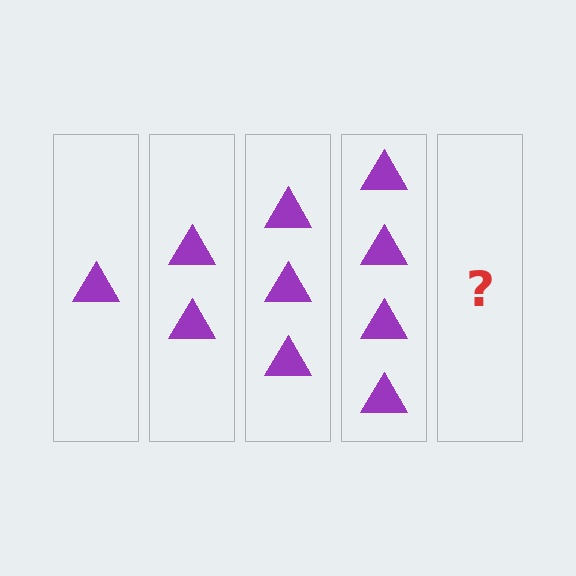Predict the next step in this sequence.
The next step is 5 triangles.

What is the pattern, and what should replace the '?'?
The pattern is that each step adds one more triangle. The '?' should be 5 triangles.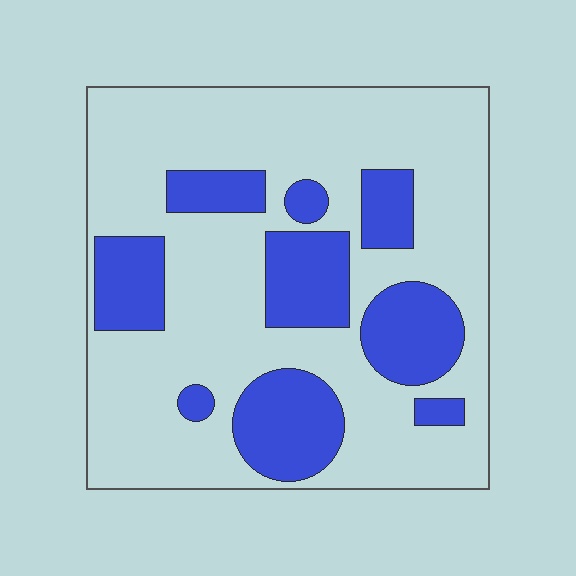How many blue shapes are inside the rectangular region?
9.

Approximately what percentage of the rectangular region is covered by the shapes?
Approximately 30%.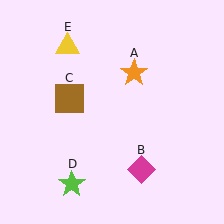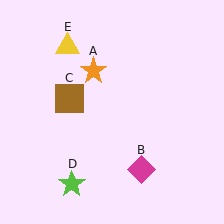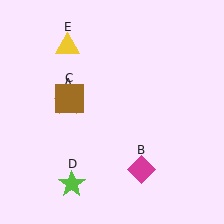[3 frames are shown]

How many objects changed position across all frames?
1 object changed position: orange star (object A).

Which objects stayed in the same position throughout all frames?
Magenta diamond (object B) and brown square (object C) and lime star (object D) and yellow triangle (object E) remained stationary.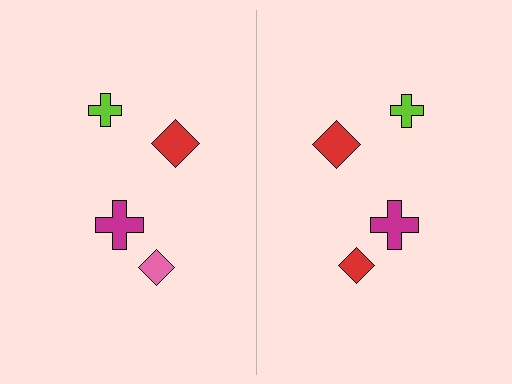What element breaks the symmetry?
The red diamond on the right side breaks the symmetry — its mirror counterpart is pink.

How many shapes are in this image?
There are 8 shapes in this image.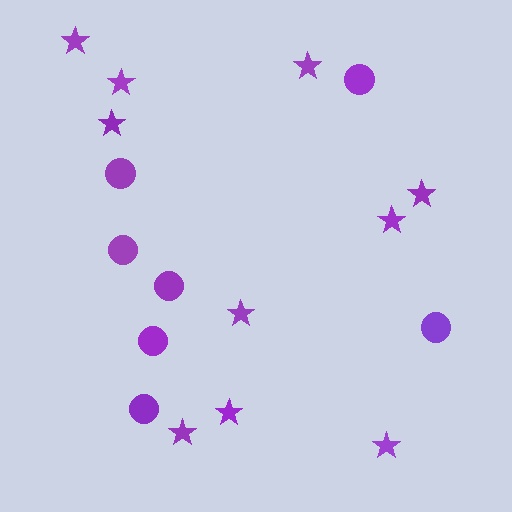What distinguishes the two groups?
There are 2 groups: one group of stars (10) and one group of circles (7).